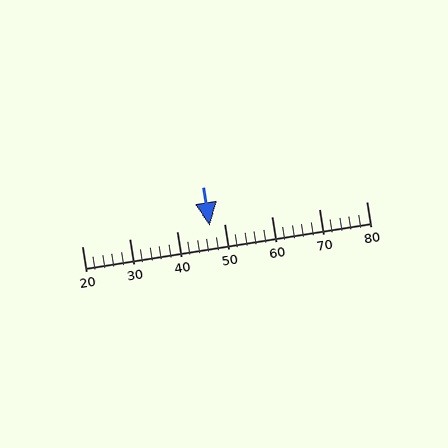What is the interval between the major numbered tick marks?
The major tick marks are spaced 10 units apart.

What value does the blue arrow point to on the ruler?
The blue arrow points to approximately 47.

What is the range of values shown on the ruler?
The ruler shows values from 20 to 80.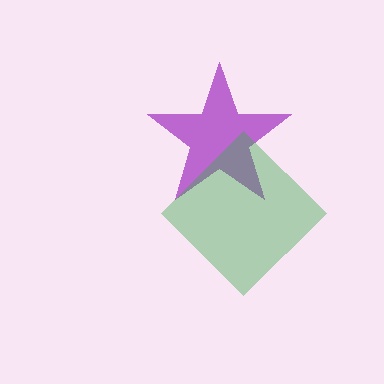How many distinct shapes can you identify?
There are 2 distinct shapes: a purple star, a green diamond.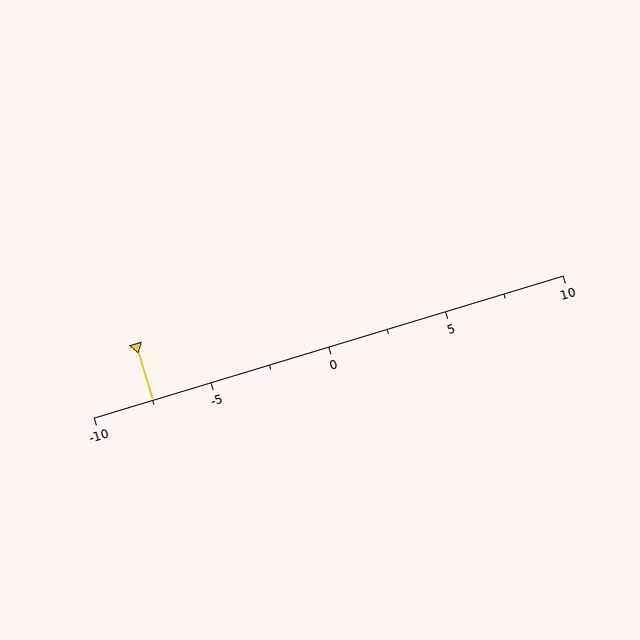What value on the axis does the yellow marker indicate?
The marker indicates approximately -7.5.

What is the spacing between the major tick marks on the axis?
The major ticks are spaced 5 apart.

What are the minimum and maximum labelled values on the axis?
The axis runs from -10 to 10.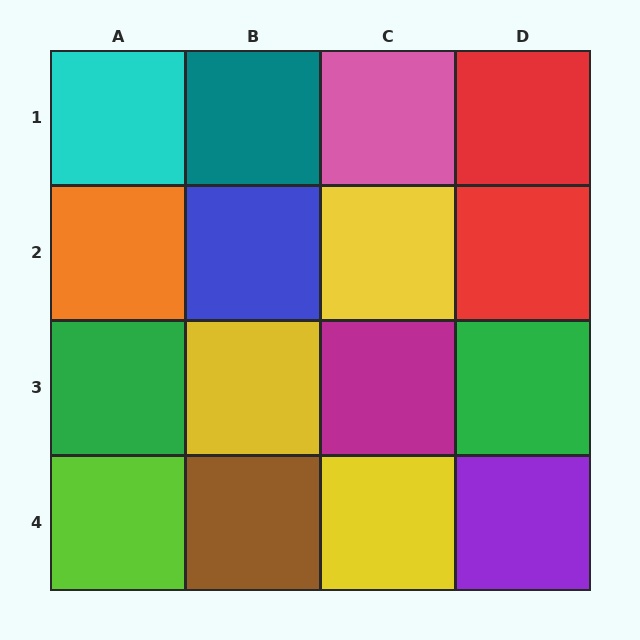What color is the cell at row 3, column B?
Yellow.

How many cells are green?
2 cells are green.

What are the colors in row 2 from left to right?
Orange, blue, yellow, red.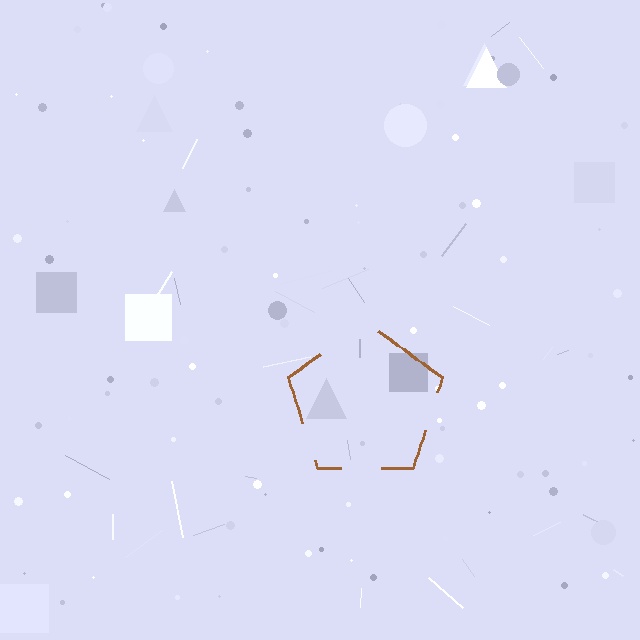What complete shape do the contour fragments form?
The contour fragments form a pentagon.